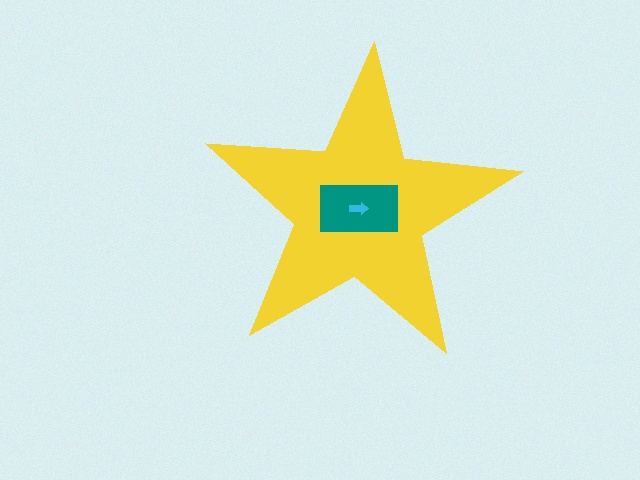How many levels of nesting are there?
3.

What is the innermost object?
The cyan arrow.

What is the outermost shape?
The yellow star.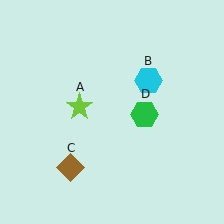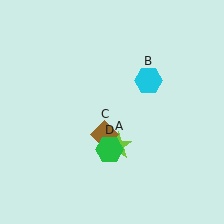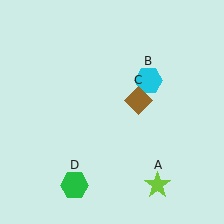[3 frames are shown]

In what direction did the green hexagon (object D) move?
The green hexagon (object D) moved down and to the left.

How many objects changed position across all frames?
3 objects changed position: lime star (object A), brown diamond (object C), green hexagon (object D).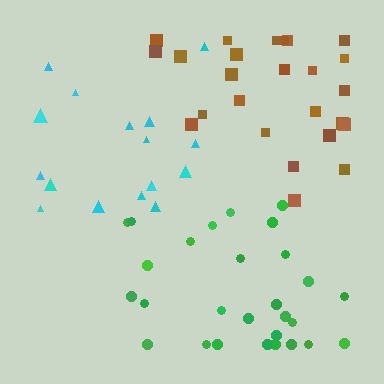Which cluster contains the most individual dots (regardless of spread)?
Green (29).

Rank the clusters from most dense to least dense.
green, brown, cyan.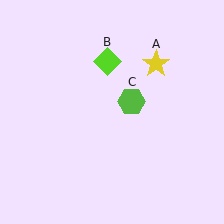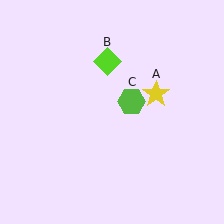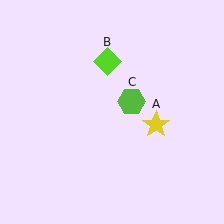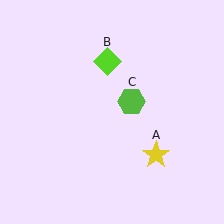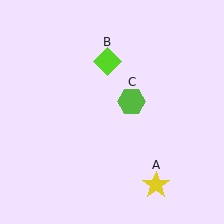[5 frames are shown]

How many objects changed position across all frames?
1 object changed position: yellow star (object A).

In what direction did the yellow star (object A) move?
The yellow star (object A) moved down.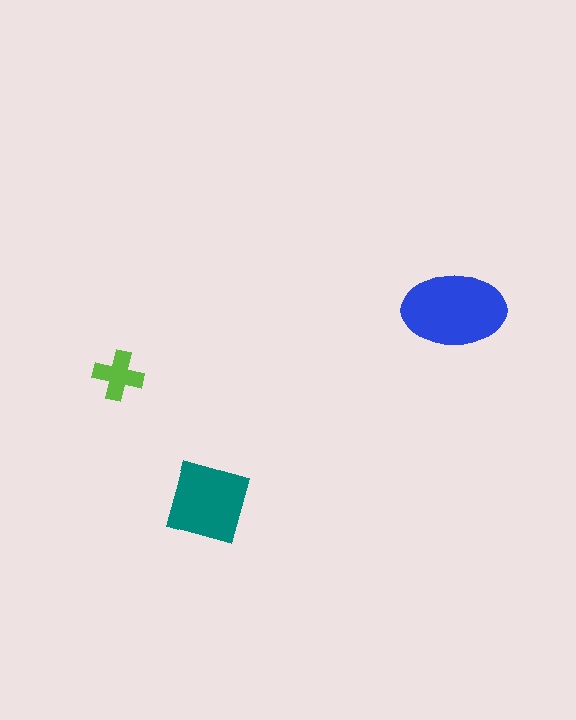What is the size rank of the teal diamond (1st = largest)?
2nd.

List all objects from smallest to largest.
The lime cross, the teal diamond, the blue ellipse.